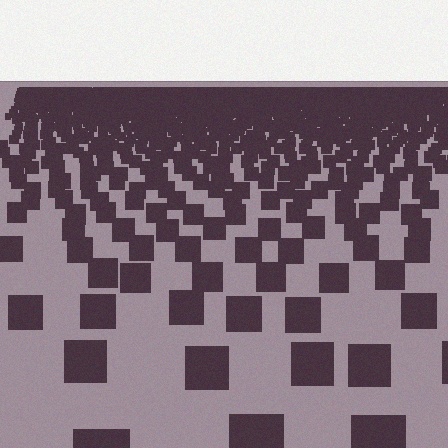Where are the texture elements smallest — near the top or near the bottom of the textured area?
Near the top.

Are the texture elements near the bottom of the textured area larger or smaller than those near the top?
Larger. Near the bottom, elements are closer to the viewer and appear at a bigger on-screen size.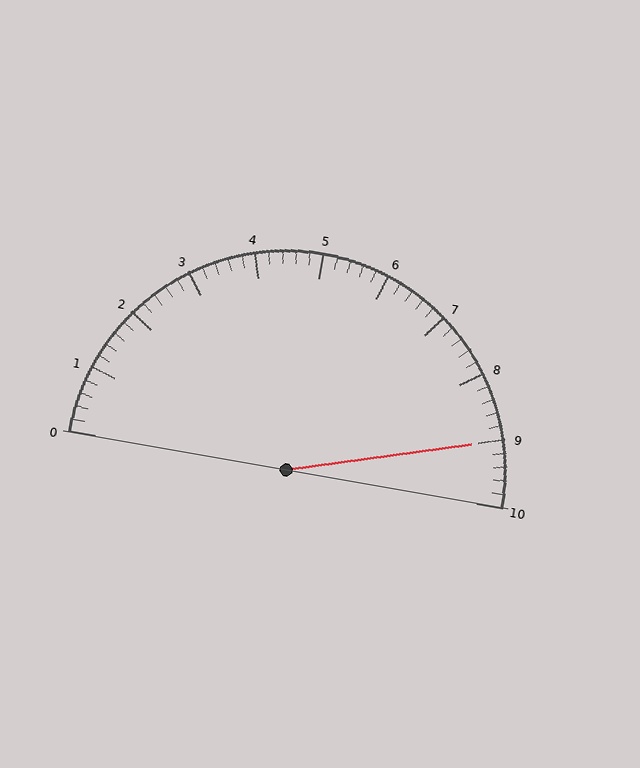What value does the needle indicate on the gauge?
The needle indicates approximately 9.0.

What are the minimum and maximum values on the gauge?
The gauge ranges from 0 to 10.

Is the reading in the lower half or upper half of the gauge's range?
The reading is in the upper half of the range (0 to 10).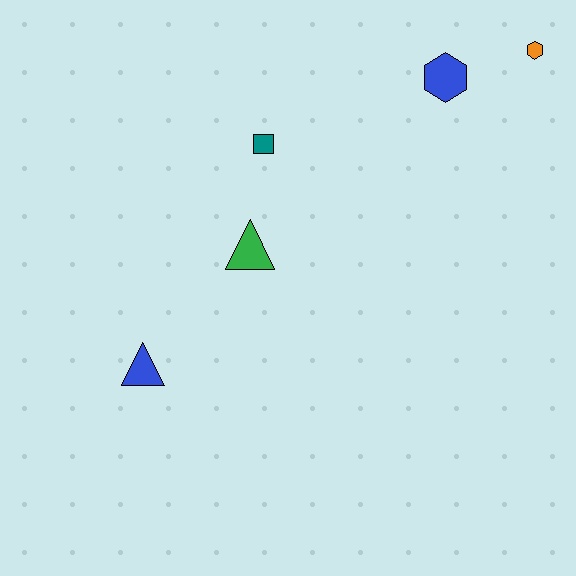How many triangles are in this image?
There are 2 triangles.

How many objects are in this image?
There are 5 objects.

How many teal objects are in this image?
There is 1 teal object.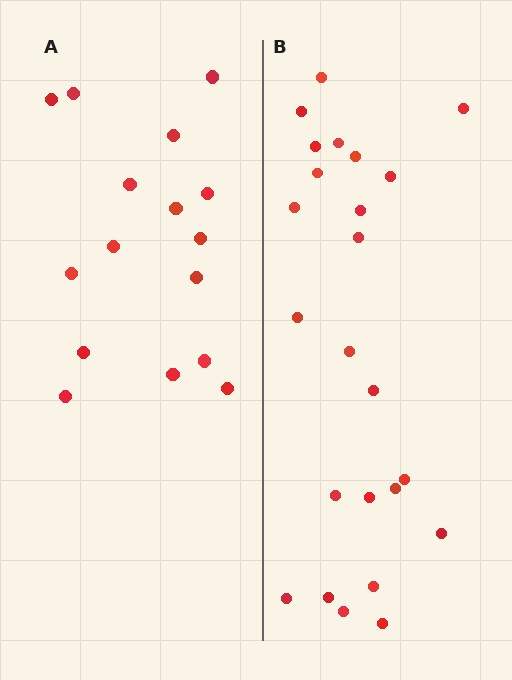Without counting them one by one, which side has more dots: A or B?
Region B (the right region) has more dots.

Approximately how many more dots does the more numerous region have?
Region B has roughly 8 or so more dots than region A.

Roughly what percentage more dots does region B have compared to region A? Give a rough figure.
About 50% more.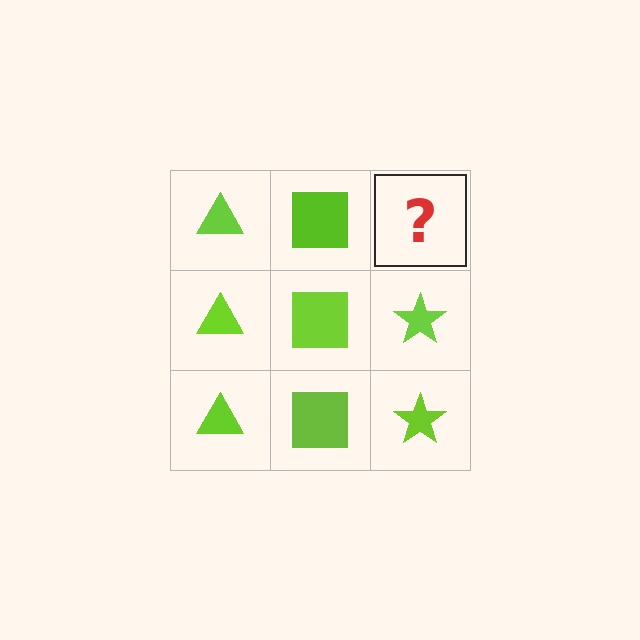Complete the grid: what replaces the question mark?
The question mark should be replaced with a lime star.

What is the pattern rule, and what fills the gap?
The rule is that each column has a consistent shape. The gap should be filled with a lime star.